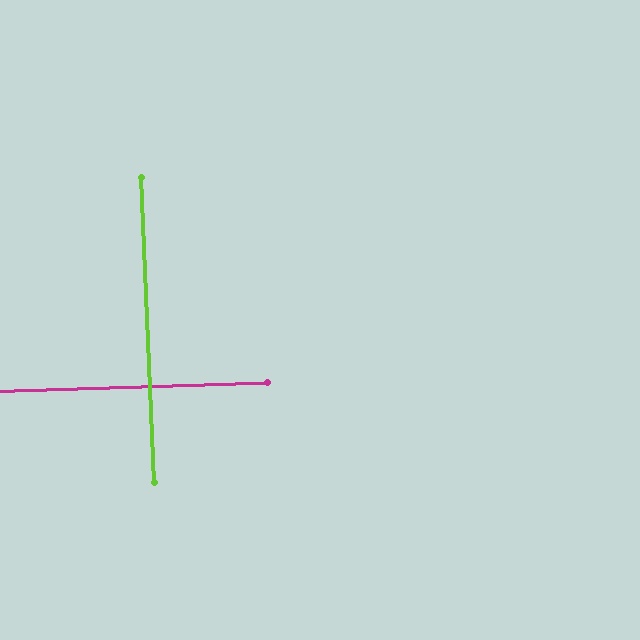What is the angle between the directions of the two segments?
Approximately 89 degrees.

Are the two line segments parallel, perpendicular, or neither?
Perpendicular — they meet at approximately 89°.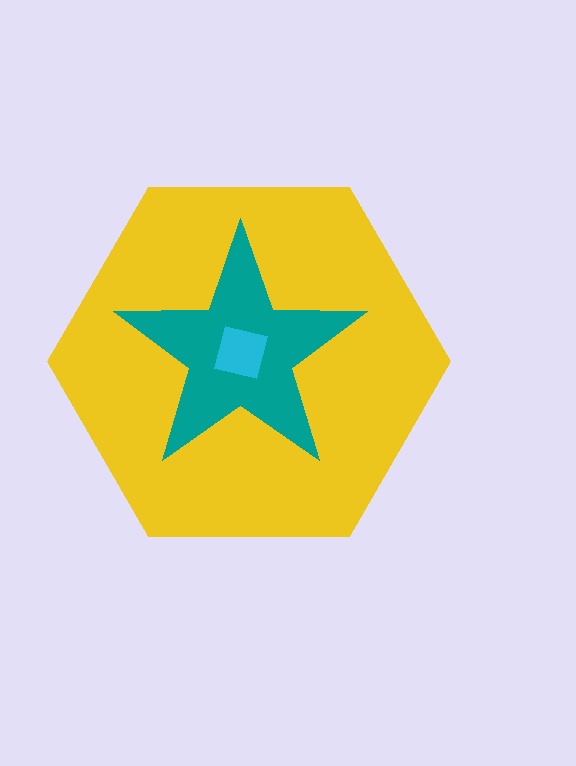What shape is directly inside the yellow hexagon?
The teal star.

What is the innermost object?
The cyan square.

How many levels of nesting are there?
3.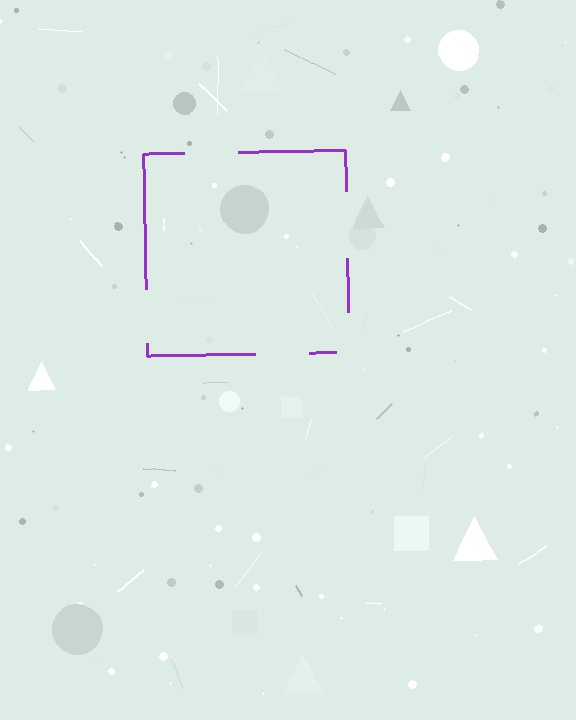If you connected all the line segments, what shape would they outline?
They would outline a square.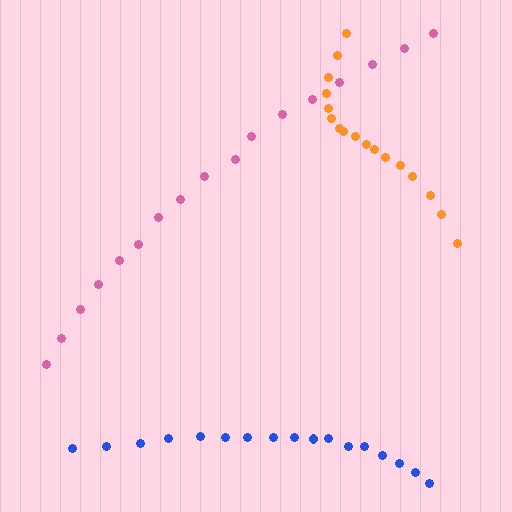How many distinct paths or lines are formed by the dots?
There are 3 distinct paths.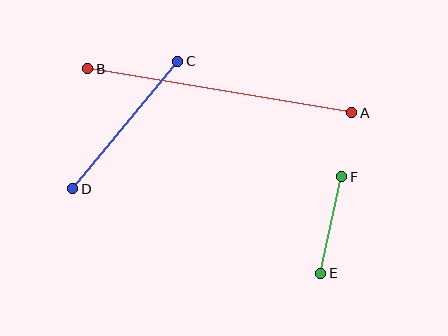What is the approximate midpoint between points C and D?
The midpoint is at approximately (125, 125) pixels.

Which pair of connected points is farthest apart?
Points A and B are farthest apart.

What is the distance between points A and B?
The distance is approximately 268 pixels.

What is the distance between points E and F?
The distance is approximately 99 pixels.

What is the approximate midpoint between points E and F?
The midpoint is at approximately (331, 225) pixels.